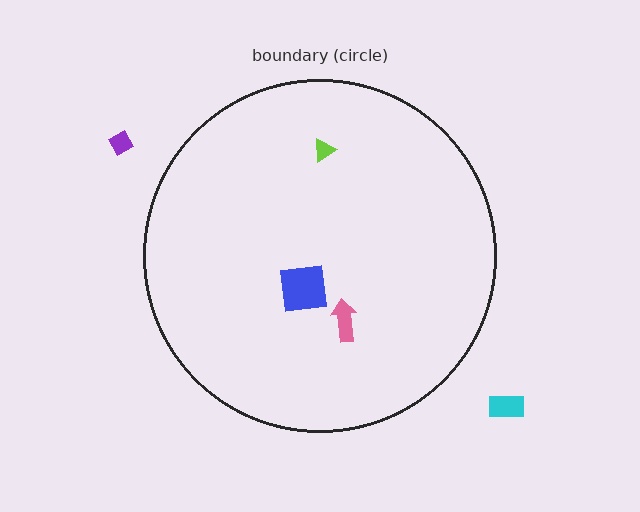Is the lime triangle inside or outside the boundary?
Inside.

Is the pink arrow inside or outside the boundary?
Inside.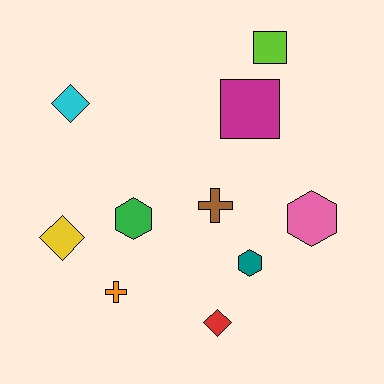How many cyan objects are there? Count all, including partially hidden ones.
There is 1 cyan object.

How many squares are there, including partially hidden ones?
There are 2 squares.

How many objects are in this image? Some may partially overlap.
There are 10 objects.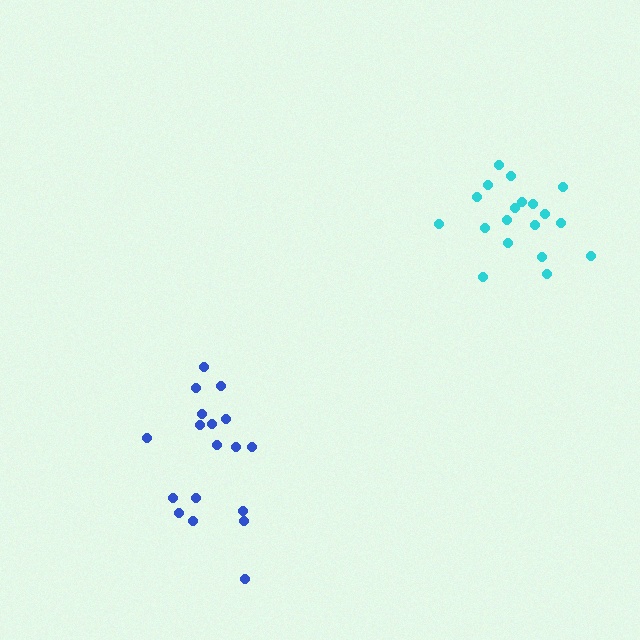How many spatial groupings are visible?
There are 2 spatial groupings.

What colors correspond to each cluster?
The clusters are colored: blue, cyan.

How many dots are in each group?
Group 1: 18 dots, Group 2: 19 dots (37 total).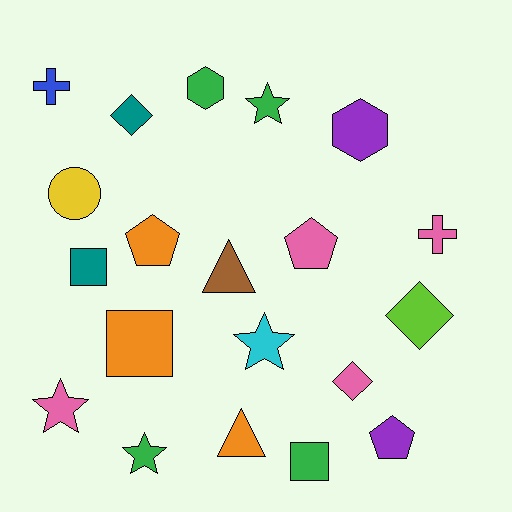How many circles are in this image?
There is 1 circle.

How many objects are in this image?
There are 20 objects.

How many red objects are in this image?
There are no red objects.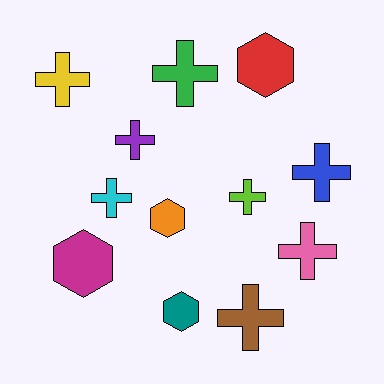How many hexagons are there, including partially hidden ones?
There are 4 hexagons.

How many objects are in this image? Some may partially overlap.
There are 12 objects.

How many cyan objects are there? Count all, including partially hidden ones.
There is 1 cyan object.